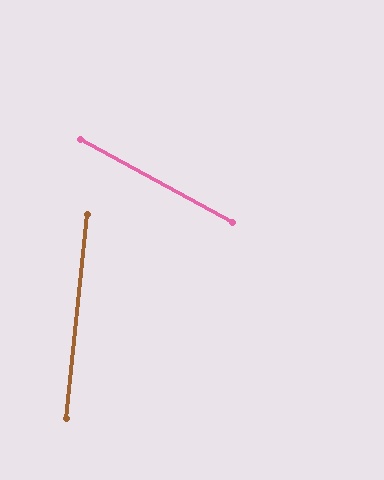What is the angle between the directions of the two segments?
Approximately 67 degrees.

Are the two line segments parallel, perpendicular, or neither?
Neither parallel nor perpendicular — they differ by about 67°.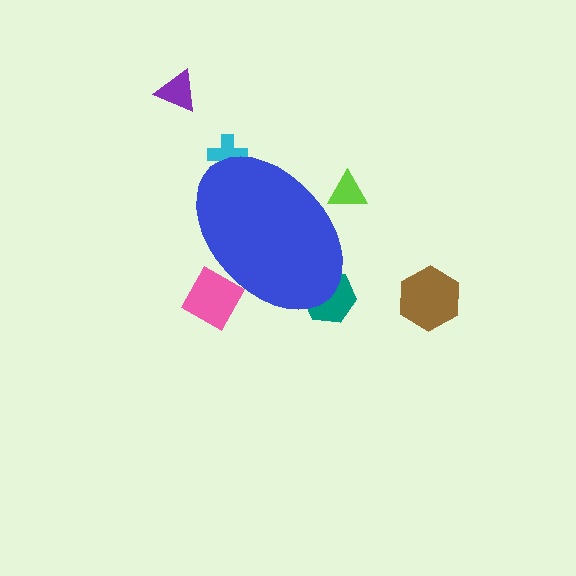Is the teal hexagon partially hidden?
Yes, the teal hexagon is partially hidden behind the blue ellipse.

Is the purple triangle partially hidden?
No, the purple triangle is fully visible.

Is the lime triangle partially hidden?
Yes, the lime triangle is partially hidden behind the blue ellipse.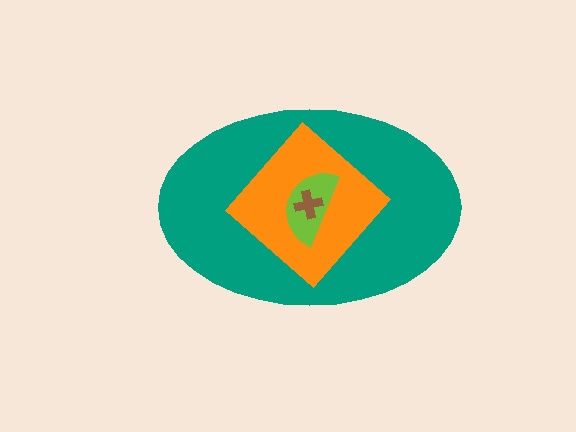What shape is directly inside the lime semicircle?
The brown cross.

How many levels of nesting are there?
4.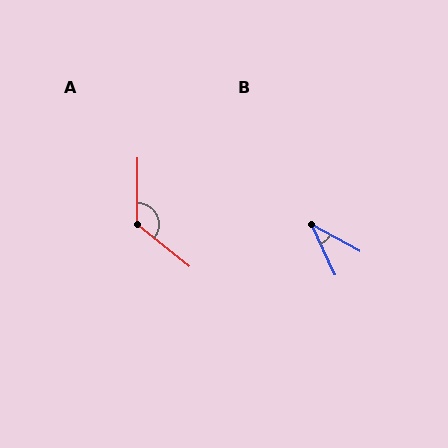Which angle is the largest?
A, at approximately 128 degrees.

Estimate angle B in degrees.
Approximately 37 degrees.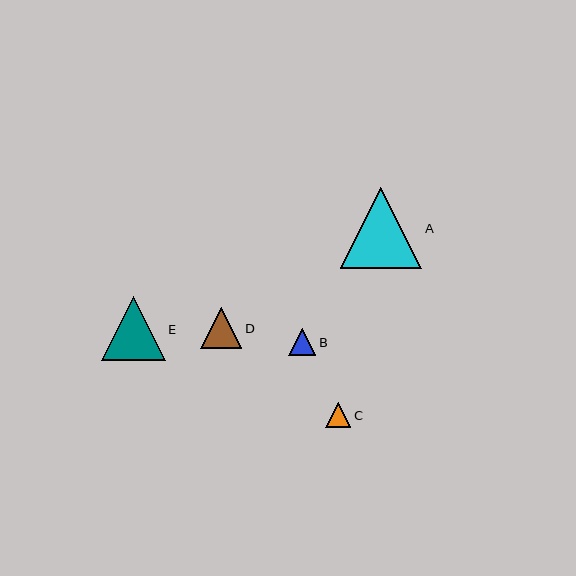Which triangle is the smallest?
Triangle C is the smallest with a size of approximately 25 pixels.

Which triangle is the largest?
Triangle A is the largest with a size of approximately 81 pixels.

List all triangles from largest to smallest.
From largest to smallest: A, E, D, B, C.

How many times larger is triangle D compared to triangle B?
Triangle D is approximately 1.5 times the size of triangle B.